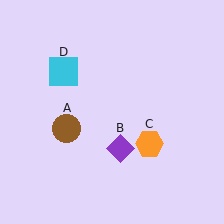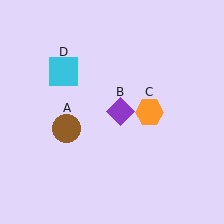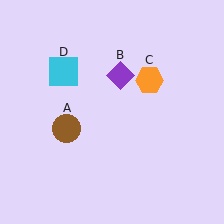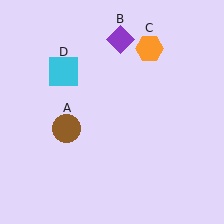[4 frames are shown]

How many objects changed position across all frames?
2 objects changed position: purple diamond (object B), orange hexagon (object C).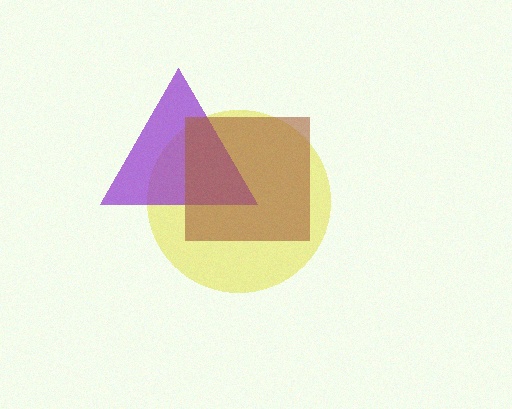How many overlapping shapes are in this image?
There are 3 overlapping shapes in the image.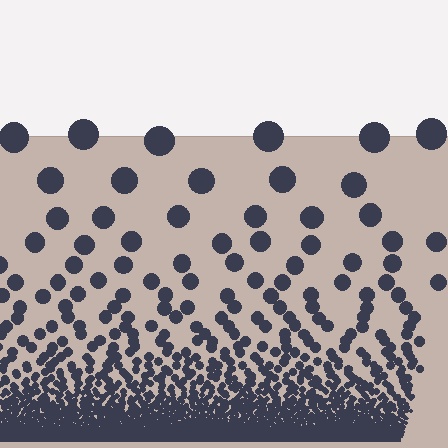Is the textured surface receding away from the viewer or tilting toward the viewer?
The surface appears to tilt toward the viewer. Texture elements get larger and sparser toward the top.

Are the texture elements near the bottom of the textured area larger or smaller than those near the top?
Smaller. The gradient is inverted — elements near the bottom are smaller and denser.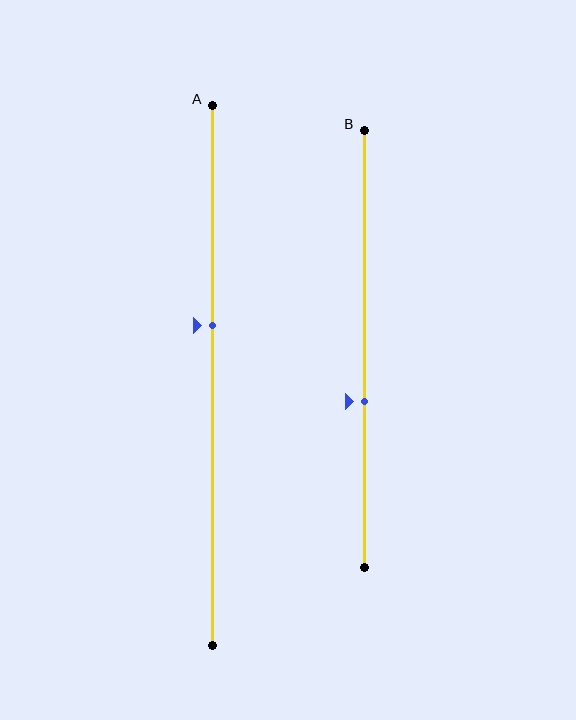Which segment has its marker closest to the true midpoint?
Segment A has its marker closest to the true midpoint.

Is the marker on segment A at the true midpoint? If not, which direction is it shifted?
No, the marker on segment A is shifted upward by about 9% of the segment length.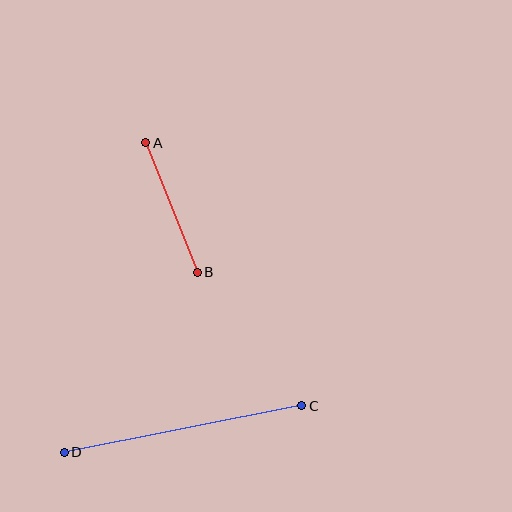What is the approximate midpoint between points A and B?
The midpoint is at approximately (171, 208) pixels.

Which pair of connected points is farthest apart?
Points C and D are farthest apart.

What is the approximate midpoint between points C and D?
The midpoint is at approximately (183, 429) pixels.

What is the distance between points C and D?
The distance is approximately 242 pixels.